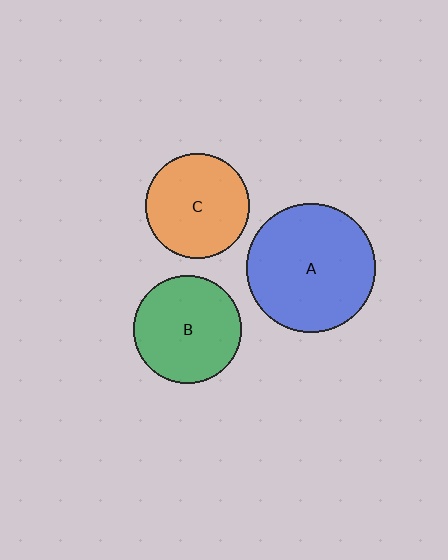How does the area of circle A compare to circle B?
Approximately 1.4 times.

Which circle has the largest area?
Circle A (blue).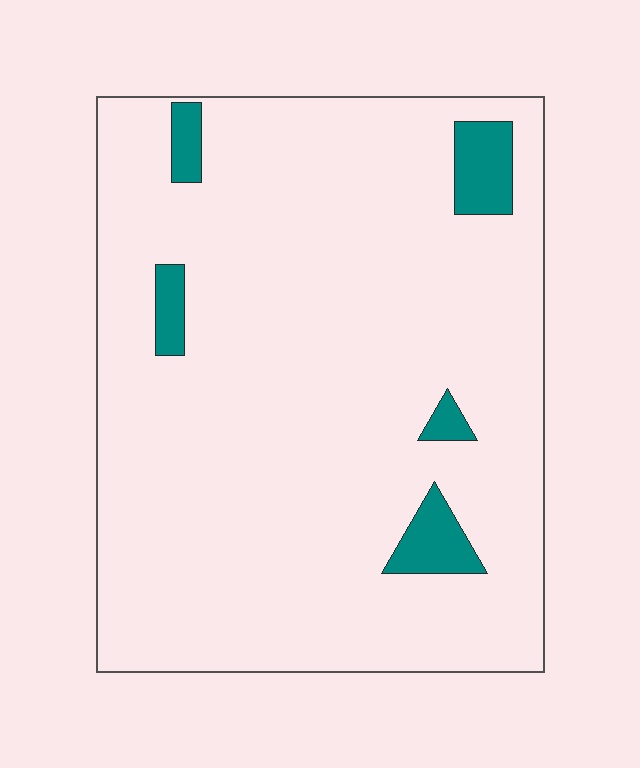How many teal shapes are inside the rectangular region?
5.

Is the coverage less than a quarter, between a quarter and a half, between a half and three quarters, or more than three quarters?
Less than a quarter.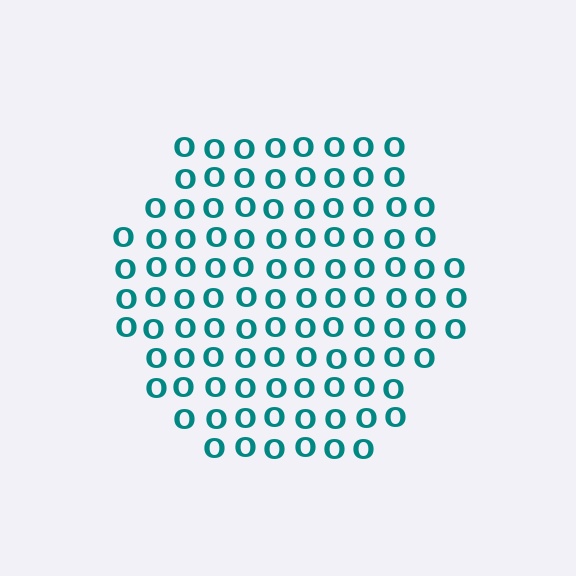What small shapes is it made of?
It is made of small letter O's.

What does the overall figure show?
The overall figure shows a hexagon.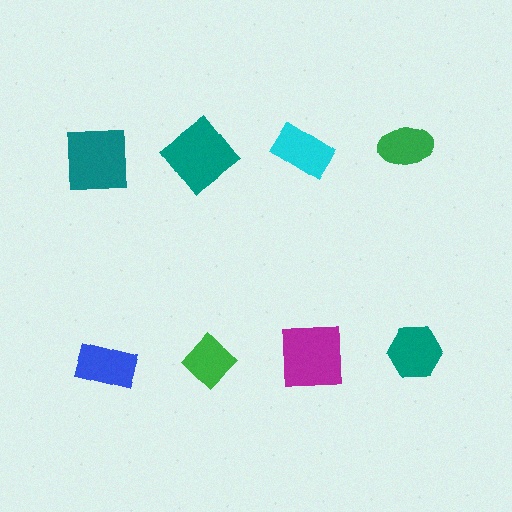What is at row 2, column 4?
A teal hexagon.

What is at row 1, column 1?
A teal square.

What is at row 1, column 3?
A cyan rectangle.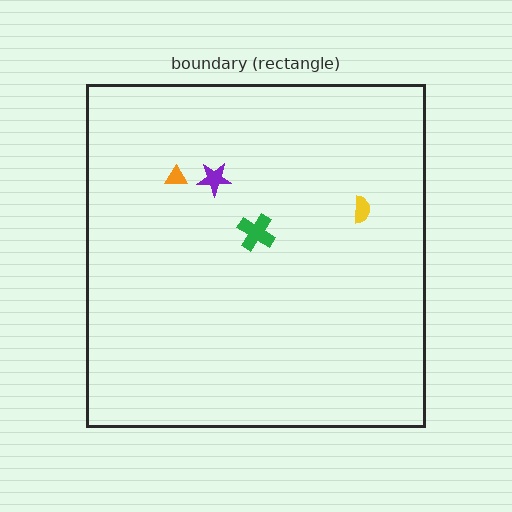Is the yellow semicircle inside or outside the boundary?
Inside.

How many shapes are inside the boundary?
4 inside, 0 outside.